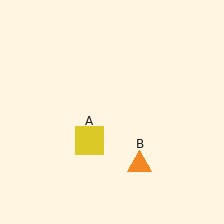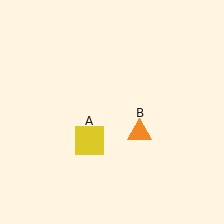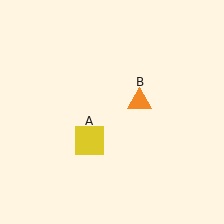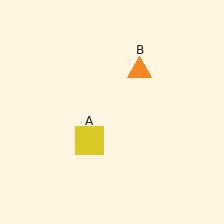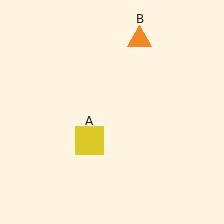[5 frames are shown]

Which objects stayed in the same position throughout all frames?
Yellow square (object A) remained stationary.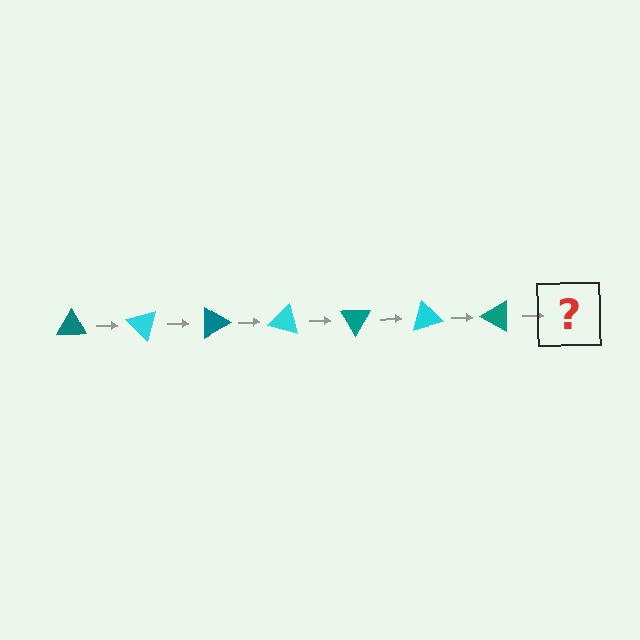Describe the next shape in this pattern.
It should be a cyan triangle, rotated 315 degrees from the start.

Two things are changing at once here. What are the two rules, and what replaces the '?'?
The two rules are that it rotates 45 degrees each step and the color cycles through teal and cyan. The '?' should be a cyan triangle, rotated 315 degrees from the start.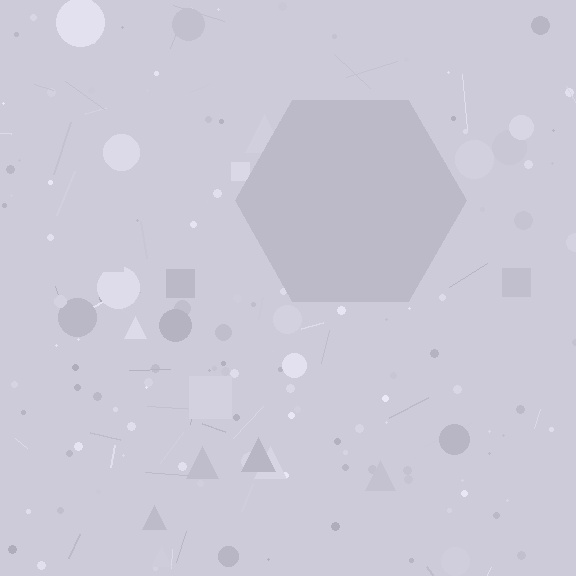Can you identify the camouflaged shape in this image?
The camouflaged shape is a hexagon.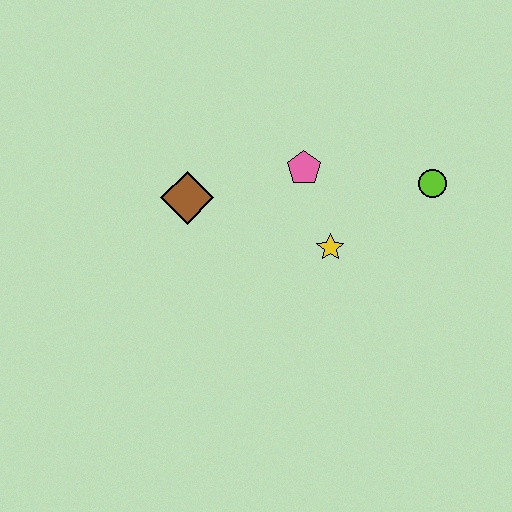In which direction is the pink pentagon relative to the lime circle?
The pink pentagon is to the left of the lime circle.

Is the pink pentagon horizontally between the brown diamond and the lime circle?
Yes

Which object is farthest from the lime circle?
The brown diamond is farthest from the lime circle.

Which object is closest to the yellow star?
The pink pentagon is closest to the yellow star.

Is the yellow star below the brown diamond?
Yes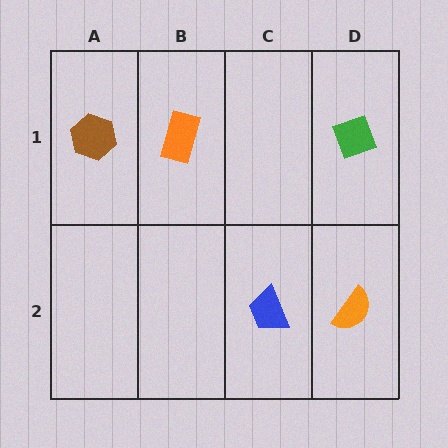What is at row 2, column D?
An orange semicircle.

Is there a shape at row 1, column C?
No, that cell is empty.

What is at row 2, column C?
A blue trapezoid.